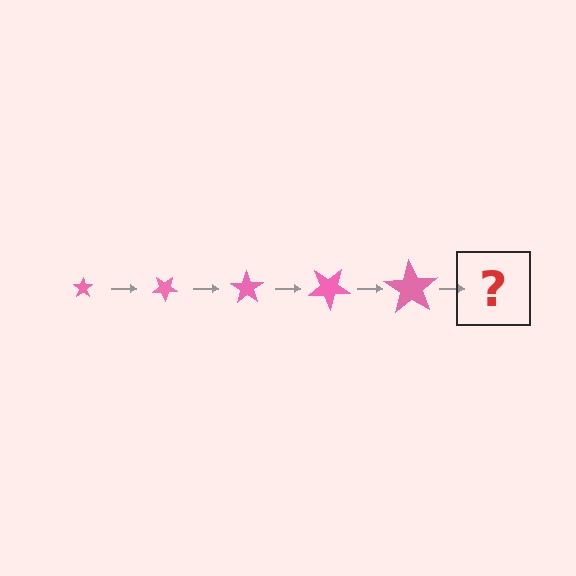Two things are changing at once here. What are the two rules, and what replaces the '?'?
The two rules are that the star grows larger each step and it rotates 35 degrees each step. The '?' should be a star, larger than the previous one and rotated 175 degrees from the start.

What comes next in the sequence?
The next element should be a star, larger than the previous one and rotated 175 degrees from the start.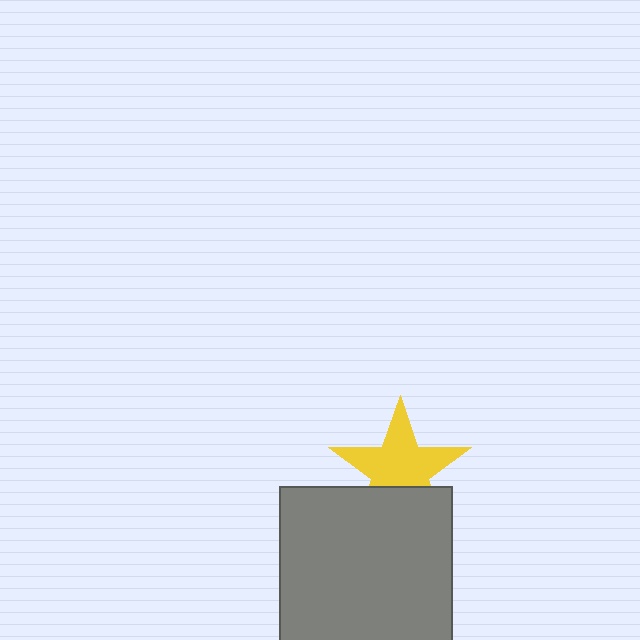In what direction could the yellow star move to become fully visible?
The yellow star could move up. That would shift it out from behind the gray square entirely.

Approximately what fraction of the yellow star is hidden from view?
Roughly 32% of the yellow star is hidden behind the gray square.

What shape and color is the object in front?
The object in front is a gray square.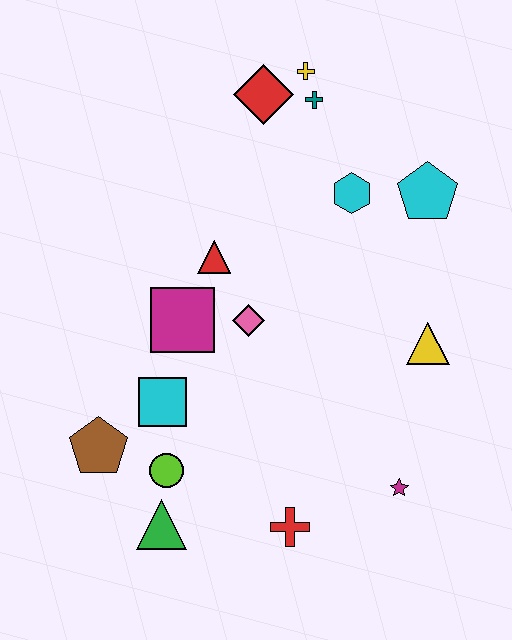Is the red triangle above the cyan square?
Yes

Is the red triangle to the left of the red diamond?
Yes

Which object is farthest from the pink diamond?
The yellow cross is farthest from the pink diamond.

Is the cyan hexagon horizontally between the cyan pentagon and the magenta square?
Yes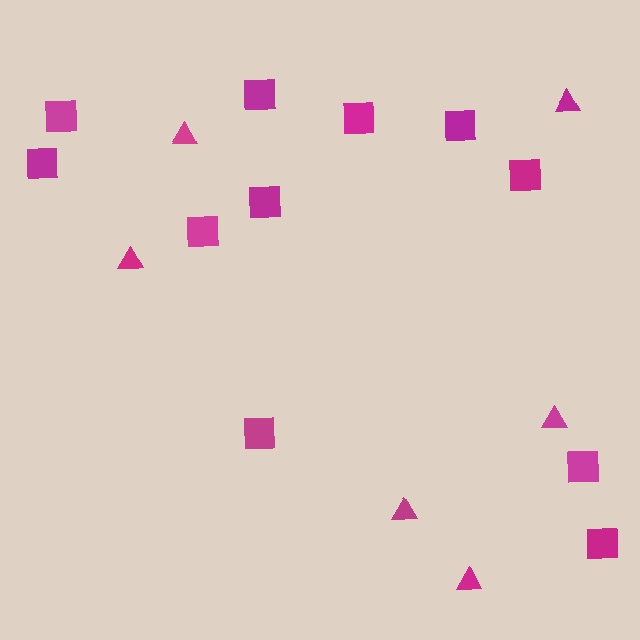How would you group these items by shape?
There are 2 groups: one group of triangles (6) and one group of squares (11).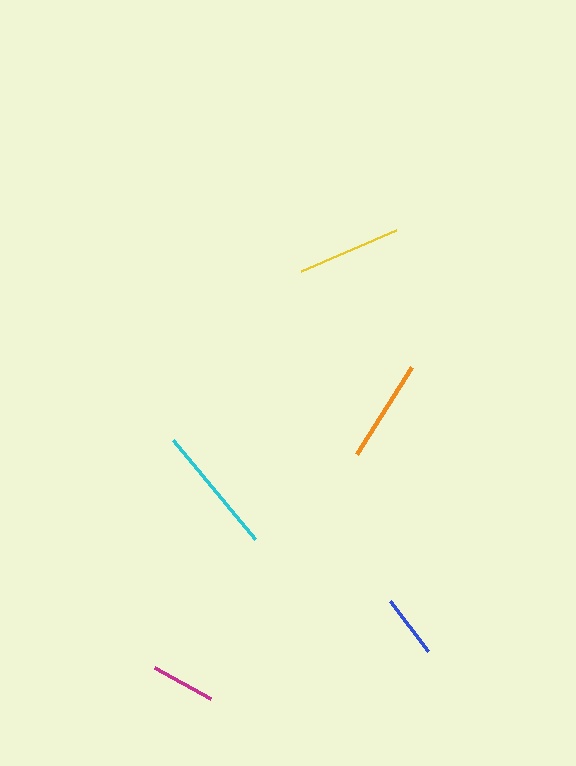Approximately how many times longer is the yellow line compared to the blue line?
The yellow line is approximately 1.7 times the length of the blue line.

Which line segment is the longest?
The cyan line is the longest at approximately 129 pixels.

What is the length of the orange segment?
The orange segment is approximately 103 pixels long.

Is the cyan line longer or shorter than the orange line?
The cyan line is longer than the orange line.